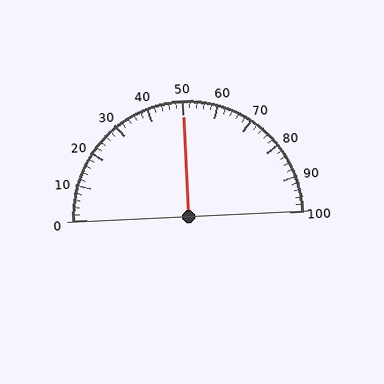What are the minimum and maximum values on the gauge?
The gauge ranges from 0 to 100.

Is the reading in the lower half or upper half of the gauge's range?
The reading is in the upper half of the range (0 to 100).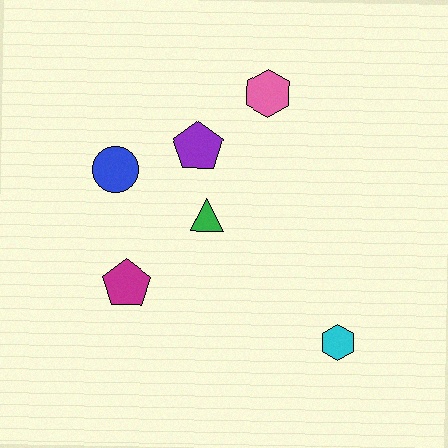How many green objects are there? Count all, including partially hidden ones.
There is 1 green object.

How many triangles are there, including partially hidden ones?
There is 1 triangle.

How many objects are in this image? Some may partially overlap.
There are 6 objects.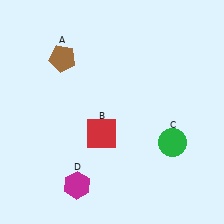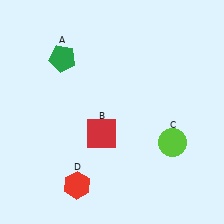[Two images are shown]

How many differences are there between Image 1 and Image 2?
There are 3 differences between the two images.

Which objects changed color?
A changed from brown to green. C changed from green to lime. D changed from magenta to red.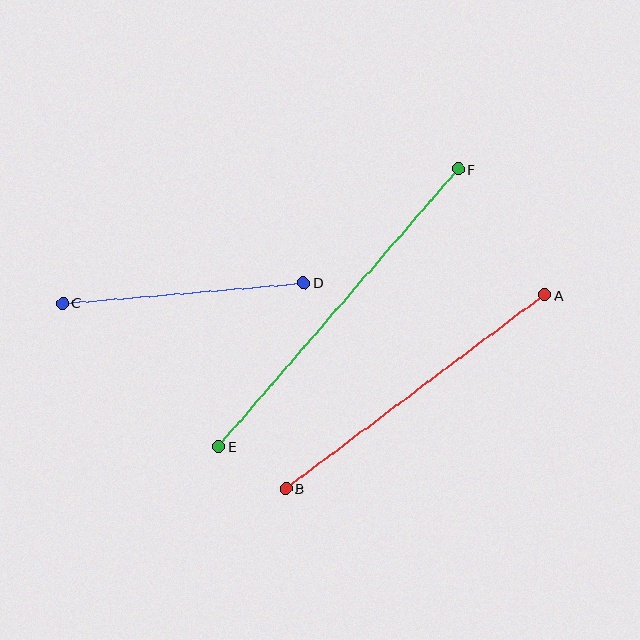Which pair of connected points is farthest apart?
Points E and F are farthest apart.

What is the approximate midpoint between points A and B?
The midpoint is at approximately (415, 392) pixels.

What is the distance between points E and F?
The distance is approximately 367 pixels.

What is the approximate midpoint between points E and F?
The midpoint is at approximately (338, 308) pixels.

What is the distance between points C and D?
The distance is approximately 242 pixels.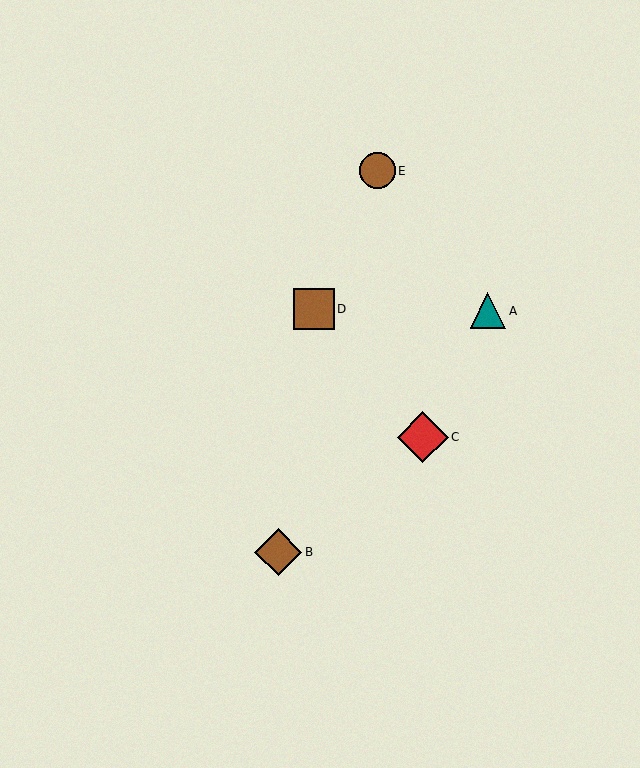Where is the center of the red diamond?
The center of the red diamond is at (423, 437).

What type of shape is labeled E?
Shape E is a brown circle.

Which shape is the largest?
The red diamond (labeled C) is the largest.